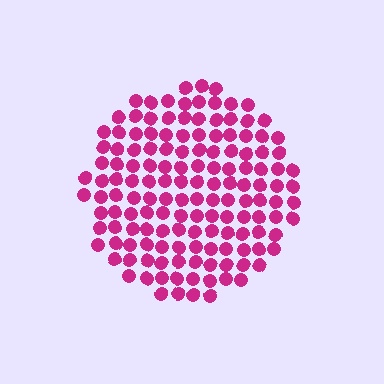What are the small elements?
The small elements are circles.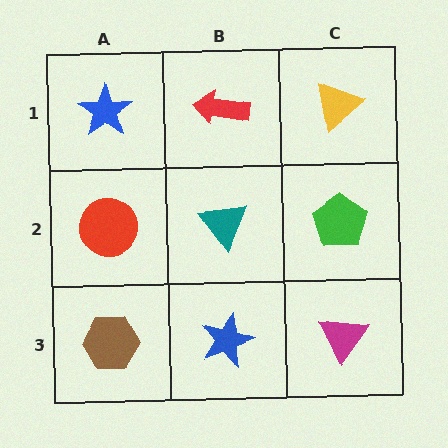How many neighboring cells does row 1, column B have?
3.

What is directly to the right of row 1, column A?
A red arrow.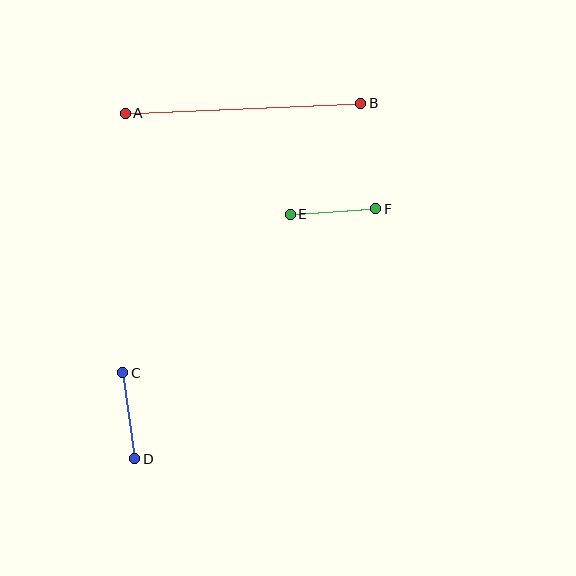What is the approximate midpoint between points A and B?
The midpoint is at approximately (243, 108) pixels.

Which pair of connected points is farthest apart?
Points A and B are farthest apart.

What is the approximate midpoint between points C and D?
The midpoint is at approximately (129, 416) pixels.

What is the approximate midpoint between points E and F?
The midpoint is at approximately (333, 212) pixels.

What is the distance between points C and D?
The distance is approximately 87 pixels.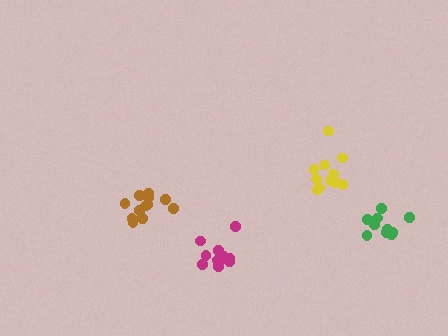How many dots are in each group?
Group 1: 11 dots, Group 2: 12 dots, Group 3: 11 dots, Group 4: 10 dots (44 total).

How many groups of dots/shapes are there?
There are 4 groups.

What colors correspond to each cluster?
The clusters are colored: magenta, brown, yellow, green.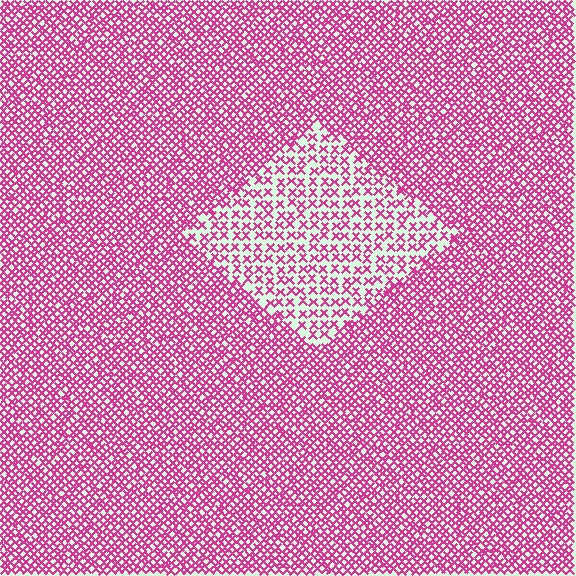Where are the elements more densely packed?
The elements are more densely packed outside the diamond boundary.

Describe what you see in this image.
The image contains small magenta elements arranged at two different densities. A diamond-shaped region is visible where the elements are less densely packed than the surrounding area.